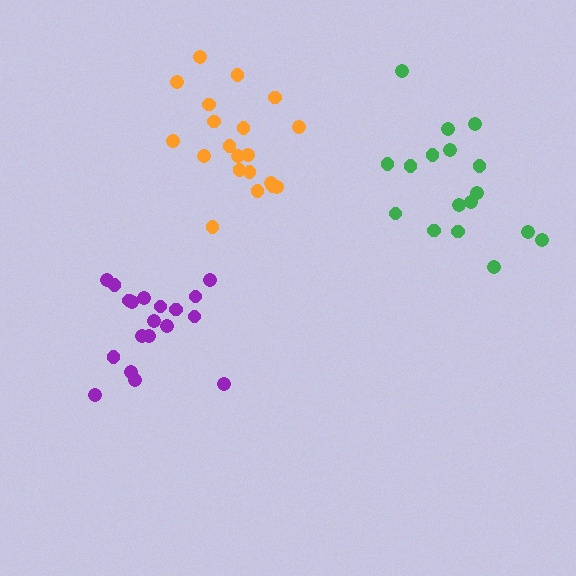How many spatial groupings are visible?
There are 3 spatial groupings.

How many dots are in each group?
Group 1: 17 dots, Group 2: 19 dots, Group 3: 20 dots (56 total).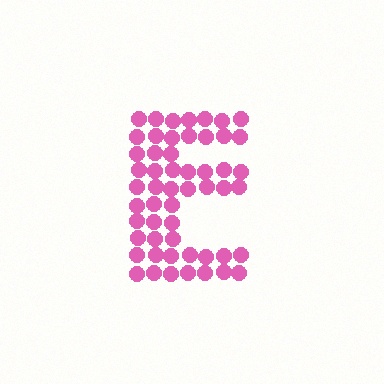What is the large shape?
The large shape is the letter E.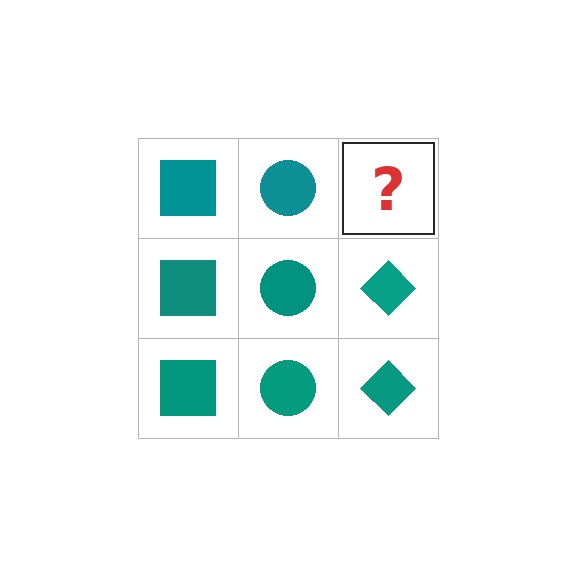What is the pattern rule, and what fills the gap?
The rule is that each column has a consistent shape. The gap should be filled with a teal diamond.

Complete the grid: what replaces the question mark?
The question mark should be replaced with a teal diamond.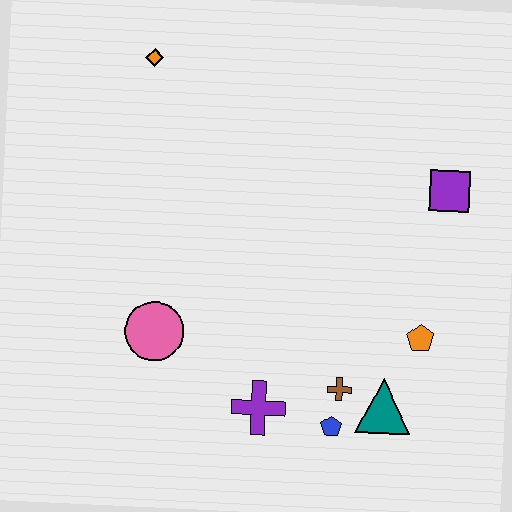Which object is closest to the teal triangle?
The brown cross is closest to the teal triangle.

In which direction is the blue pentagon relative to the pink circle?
The blue pentagon is to the right of the pink circle.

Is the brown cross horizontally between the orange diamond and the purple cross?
No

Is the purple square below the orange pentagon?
No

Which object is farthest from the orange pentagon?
The orange diamond is farthest from the orange pentagon.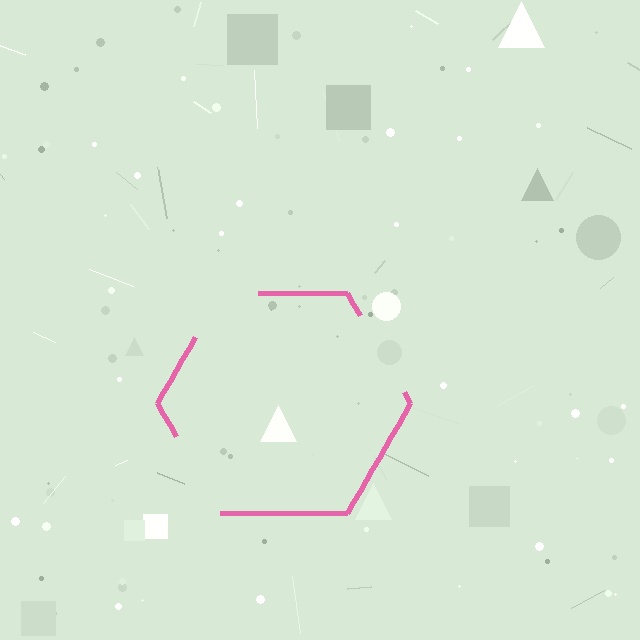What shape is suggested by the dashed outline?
The dashed outline suggests a hexagon.